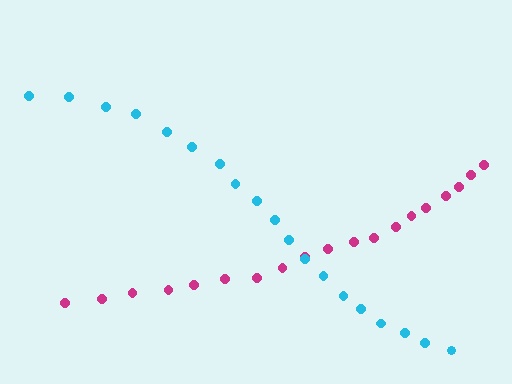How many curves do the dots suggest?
There are 2 distinct paths.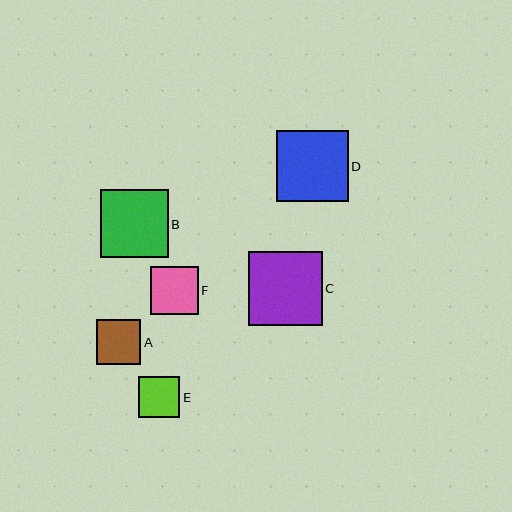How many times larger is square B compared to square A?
Square B is approximately 1.5 times the size of square A.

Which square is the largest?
Square C is the largest with a size of approximately 74 pixels.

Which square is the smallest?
Square E is the smallest with a size of approximately 41 pixels.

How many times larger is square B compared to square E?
Square B is approximately 1.6 times the size of square E.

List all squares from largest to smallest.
From largest to smallest: C, D, B, F, A, E.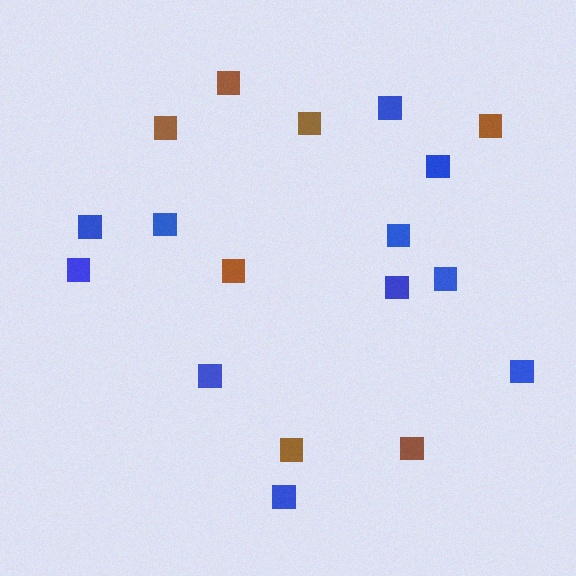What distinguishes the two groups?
There are 2 groups: one group of brown squares (7) and one group of blue squares (11).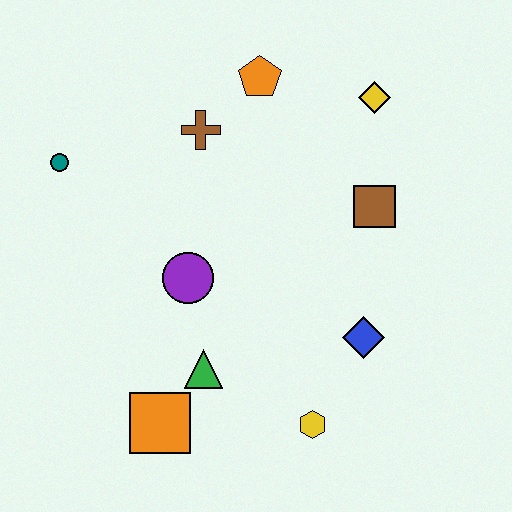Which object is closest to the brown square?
The yellow diamond is closest to the brown square.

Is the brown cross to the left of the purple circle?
No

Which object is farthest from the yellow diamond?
The orange square is farthest from the yellow diamond.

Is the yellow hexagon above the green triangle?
No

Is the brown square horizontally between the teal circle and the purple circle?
No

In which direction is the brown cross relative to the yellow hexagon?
The brown cross is above the yellow hexagon.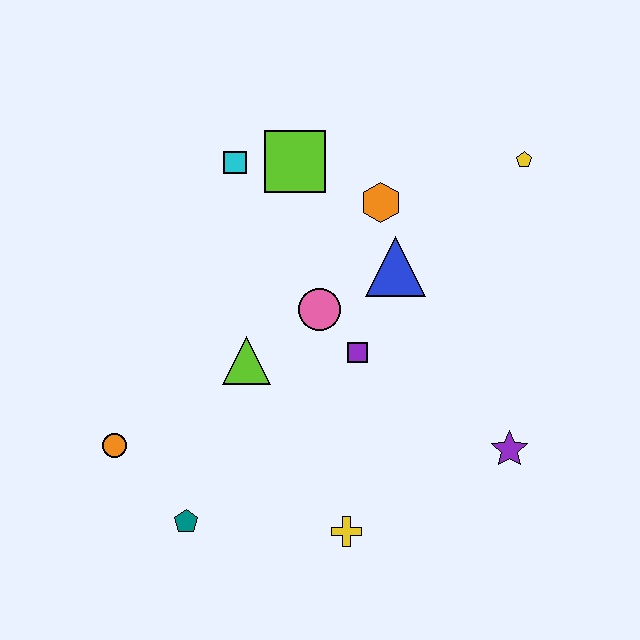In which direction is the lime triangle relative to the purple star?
The lime triangle is to the left of the purple star.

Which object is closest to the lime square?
The cyan square is closest to the lime square.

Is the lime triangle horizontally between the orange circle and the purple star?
Yes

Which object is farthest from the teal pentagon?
The yellow pentagon is farthest from the teal pentagon.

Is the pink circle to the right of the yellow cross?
No